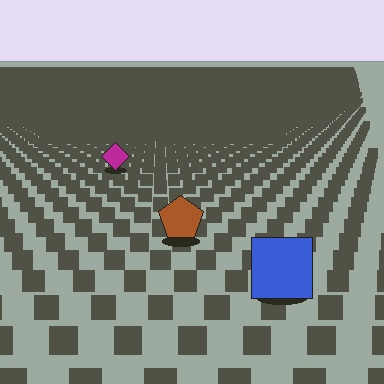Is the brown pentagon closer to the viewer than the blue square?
No. The blue square is closer — you can tell from the texture gradient: the ground texture is coarser near it.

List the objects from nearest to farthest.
From nearest to farthest: the blue square, the brown pentagon, the magenta diamond.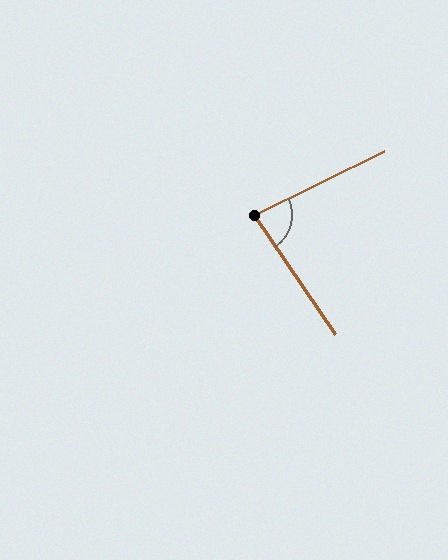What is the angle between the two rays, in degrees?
Approximately 82 degrees.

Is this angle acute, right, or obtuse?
It is acute.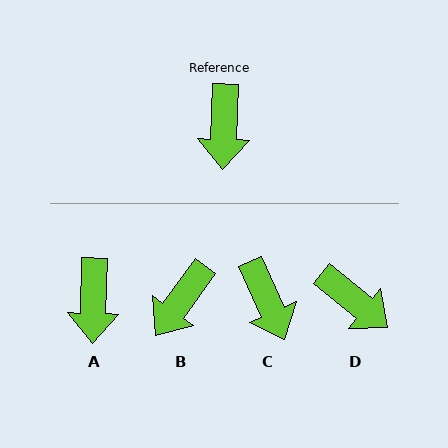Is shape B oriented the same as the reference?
No, it is off by about 34 degrees.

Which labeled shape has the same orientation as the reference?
A.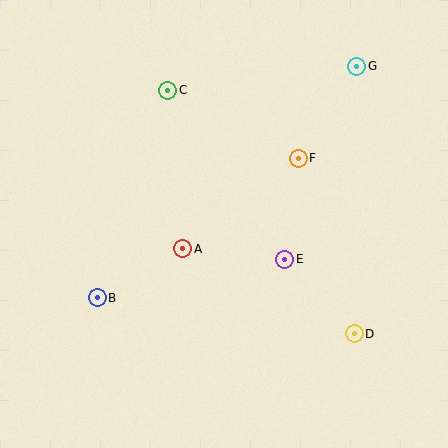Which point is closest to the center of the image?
Point A at (183, 249) is closest to the center.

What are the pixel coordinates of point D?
Point D is at (354, 334).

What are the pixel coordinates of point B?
Point B is at (97, 298).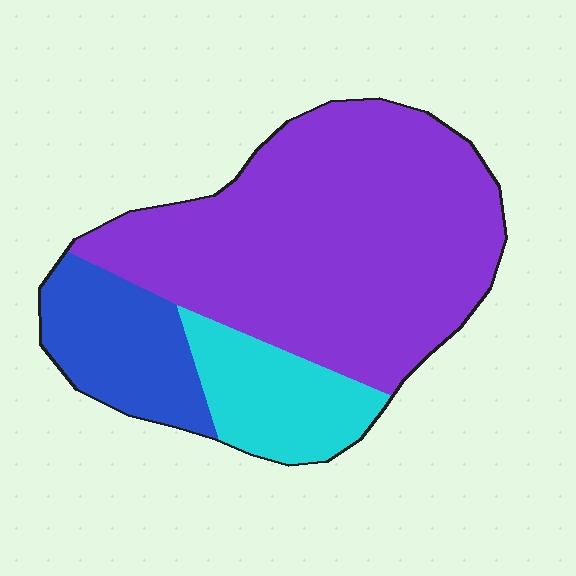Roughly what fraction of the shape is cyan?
Cyan covers about 15% of the shape.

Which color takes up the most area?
Purple, at roughly 65%.